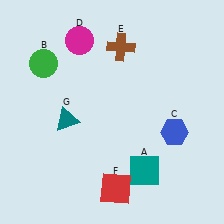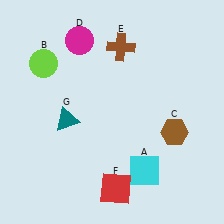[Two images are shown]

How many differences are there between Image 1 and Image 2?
There are 3 differences between the two images.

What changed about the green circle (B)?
In Image 1, B is green. In Image 2, it changed to lime.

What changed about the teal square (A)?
In Image 1, A is teal. In Image 2, it changed to cyan.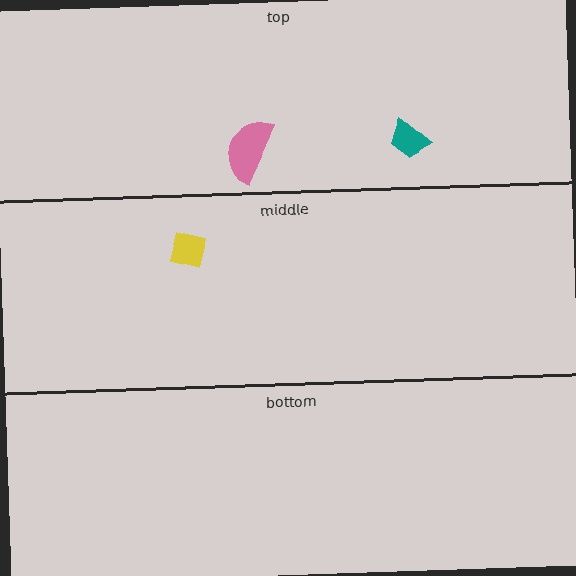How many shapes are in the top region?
2.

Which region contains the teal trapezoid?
The top region.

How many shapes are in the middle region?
1.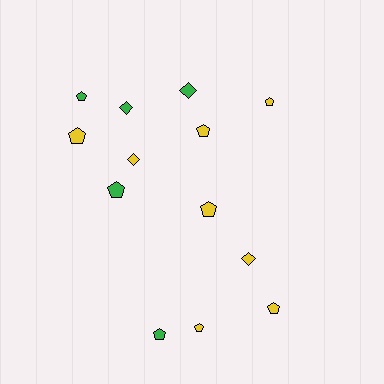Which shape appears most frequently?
Pentagon, with 9 objects.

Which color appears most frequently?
Yellow, with 8 objects.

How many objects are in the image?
There are 13 objects.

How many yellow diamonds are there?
There are 2 yellow diamonds.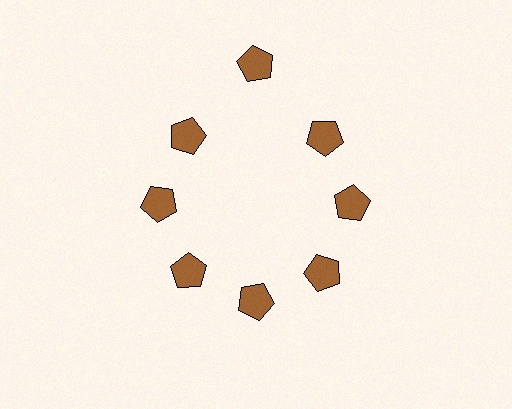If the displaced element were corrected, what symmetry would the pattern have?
It would have 8-fold rotational symmetry — the pattern would map onto itself every 45 degrees.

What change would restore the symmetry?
The symmetry would be restored by moving it inward, back onto the ring so that all 8 pentagons sit at equal angles and equal distance from the center.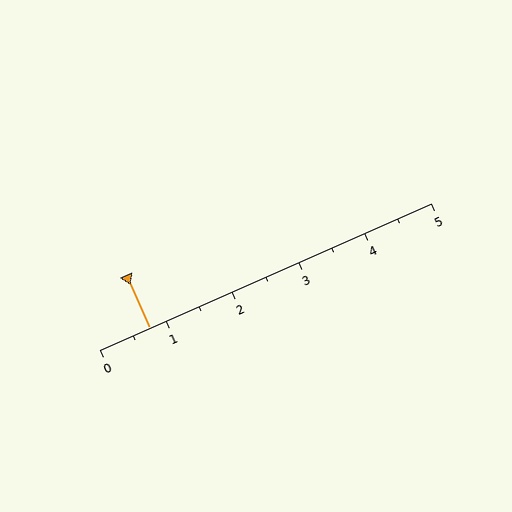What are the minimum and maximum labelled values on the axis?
The axis runs from 0 to 5.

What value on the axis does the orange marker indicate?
The marker indicates approximately 0.8.